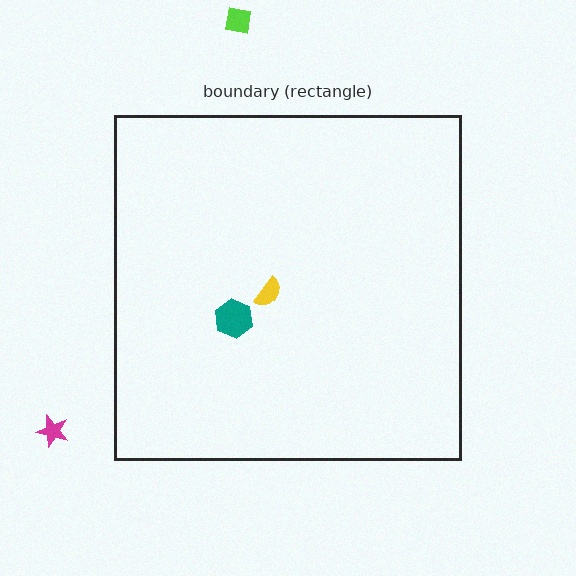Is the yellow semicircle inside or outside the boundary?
Inside.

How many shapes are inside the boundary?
2 inside, 2 outside.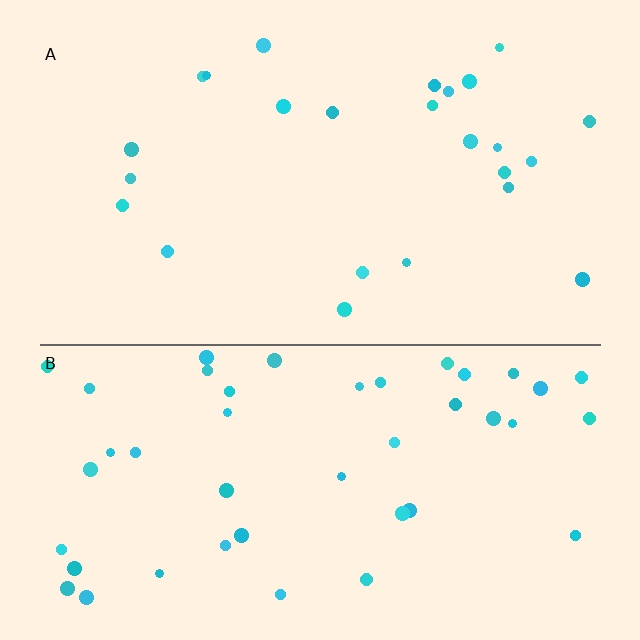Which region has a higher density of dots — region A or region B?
B (the bottom).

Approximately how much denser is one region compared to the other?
Approximately 1.8× — region B over region A.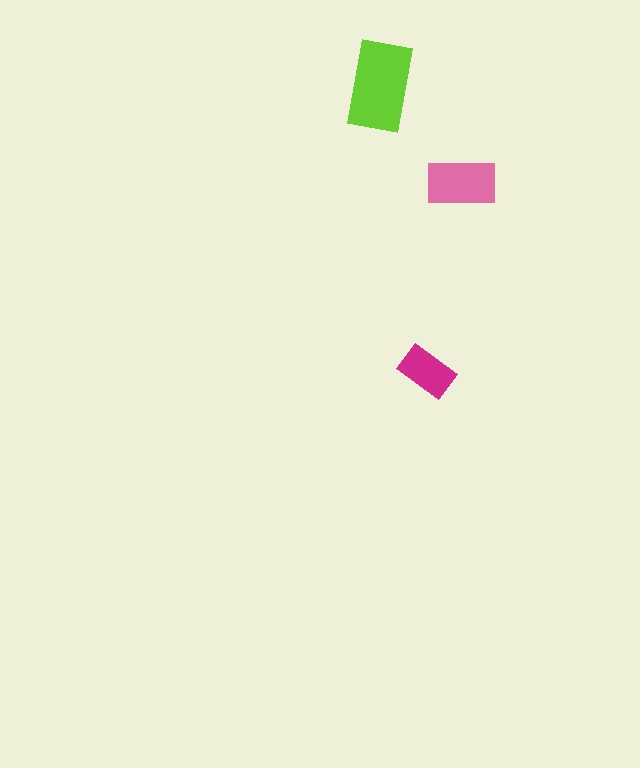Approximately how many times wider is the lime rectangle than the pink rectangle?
About 1.5 times wider.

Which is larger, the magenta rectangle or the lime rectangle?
The lime one.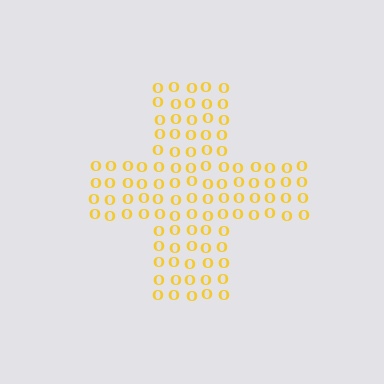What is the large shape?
The large shape is a cross.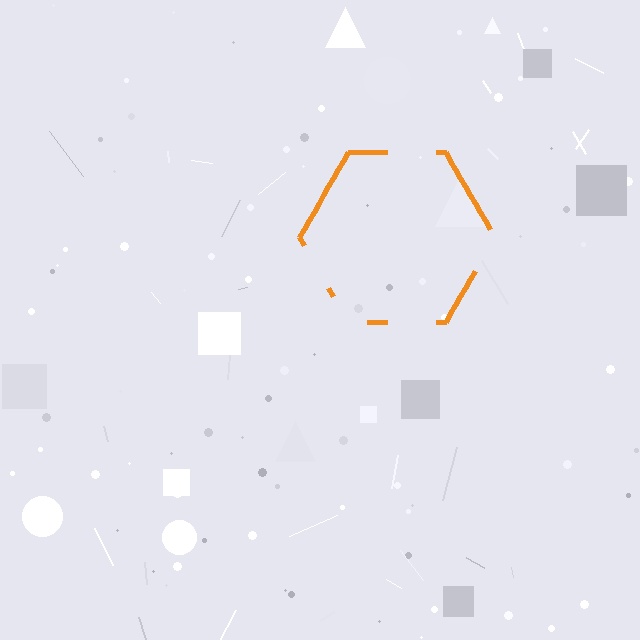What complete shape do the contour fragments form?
The contour fragments form a hexagon.